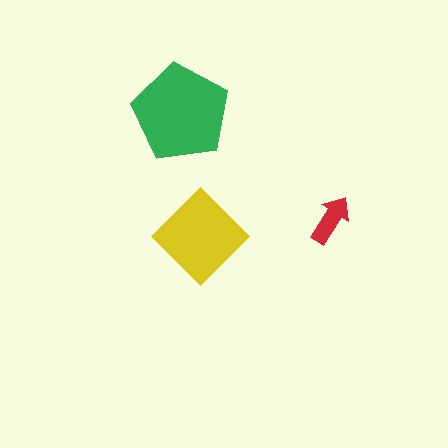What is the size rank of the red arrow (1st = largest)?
3rd.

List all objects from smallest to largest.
The red arrow, the yellow diamond, the green pentagon.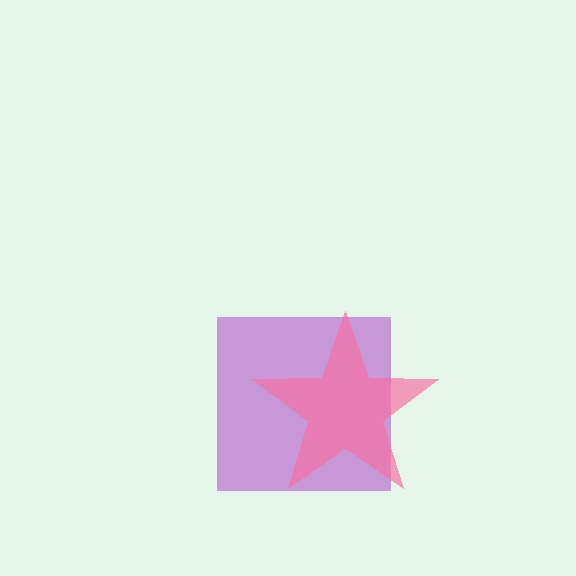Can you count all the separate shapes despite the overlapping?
Yes, there are 2 separate shapes.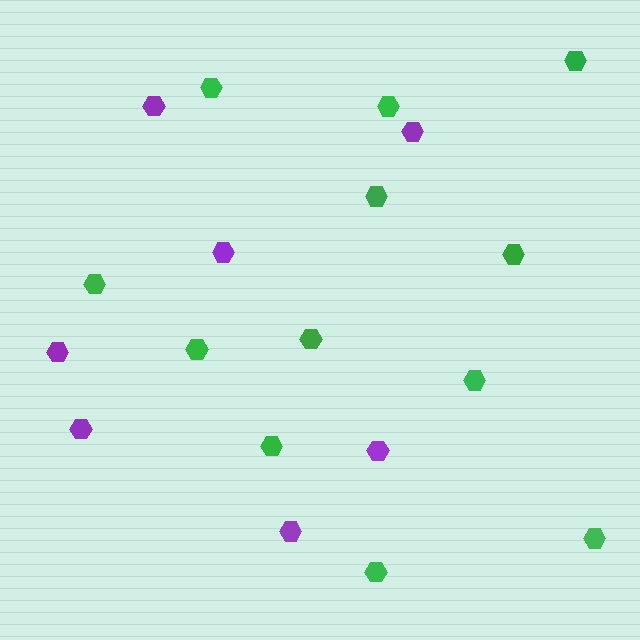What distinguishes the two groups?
There are 2 groups: one group of purple hexagons (7) and one group of green hexagons (12).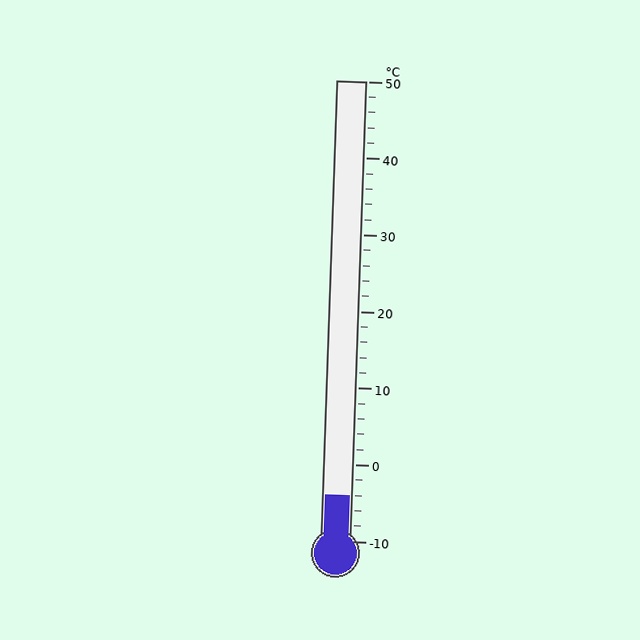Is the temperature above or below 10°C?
The temperature is below 10°C.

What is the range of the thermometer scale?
The thermometer scale ranges from -10°C to 50°C.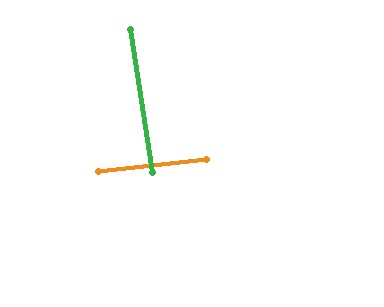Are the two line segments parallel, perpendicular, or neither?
Perpendicular — they meet at approximately 88°.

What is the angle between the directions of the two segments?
Approximately 88 degrees.